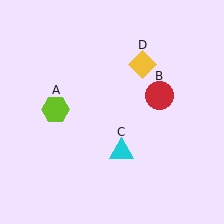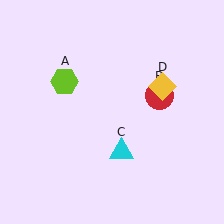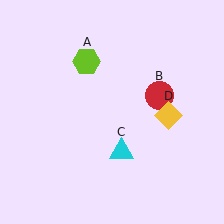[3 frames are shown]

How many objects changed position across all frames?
2 objects changed position: lime hexagon (object A), yellow diamond (object D).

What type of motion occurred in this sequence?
The lime hexagon (object A), yellow diamond (object D) rotated clockwise around the center of the scene.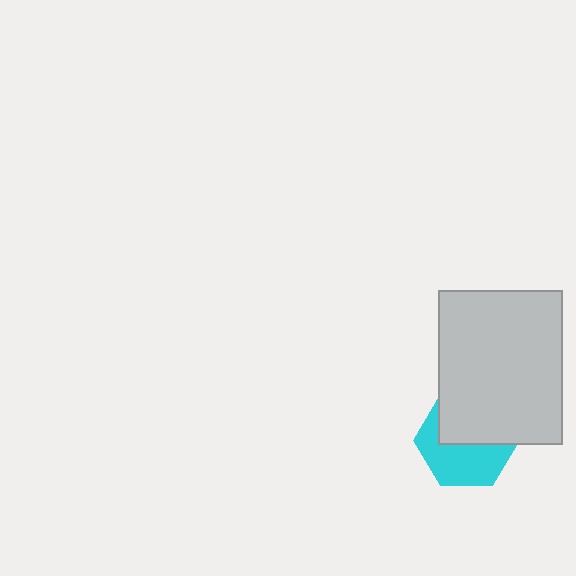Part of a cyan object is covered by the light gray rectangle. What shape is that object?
It is a hexagon.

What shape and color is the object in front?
The object in front is a light gray rectangle.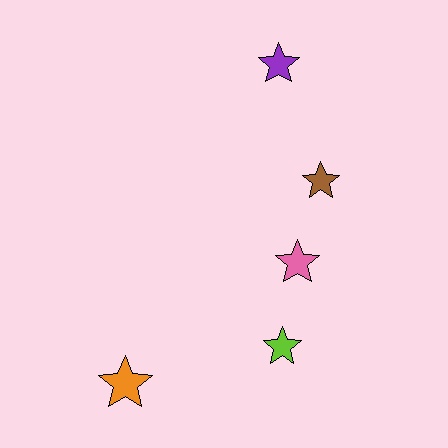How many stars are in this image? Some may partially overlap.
There are 5 stars.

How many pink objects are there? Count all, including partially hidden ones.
There is 1 pink object.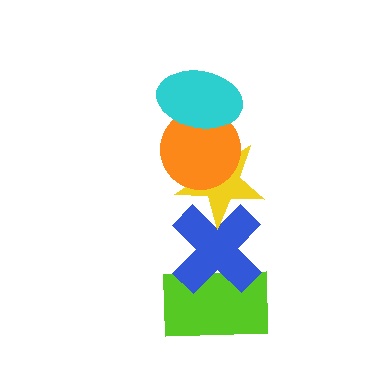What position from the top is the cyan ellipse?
The cyan ellipse is 1st from the top.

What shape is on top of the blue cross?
The yellow star is on top of the blue cross.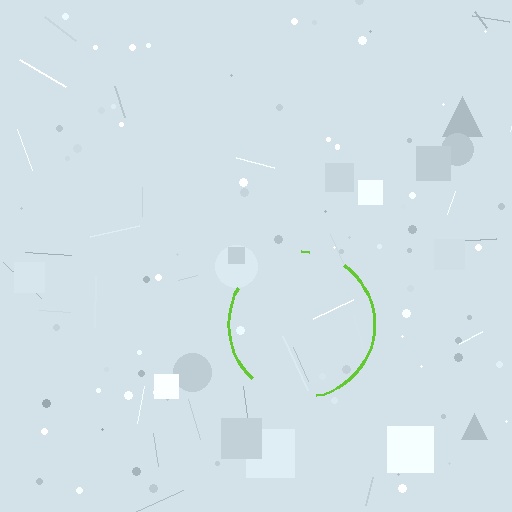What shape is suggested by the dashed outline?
The dashed outline suggests a circle.